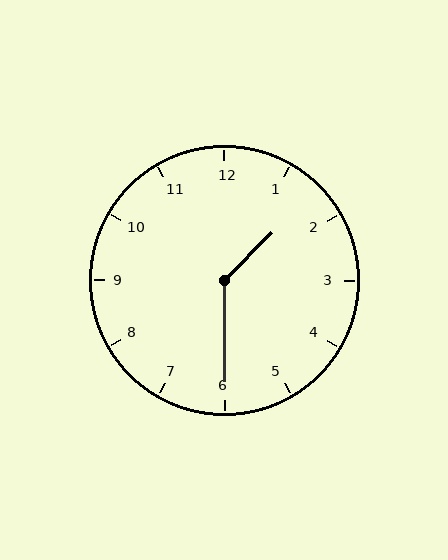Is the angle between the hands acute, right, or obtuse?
It is obtuse.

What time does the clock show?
1:30.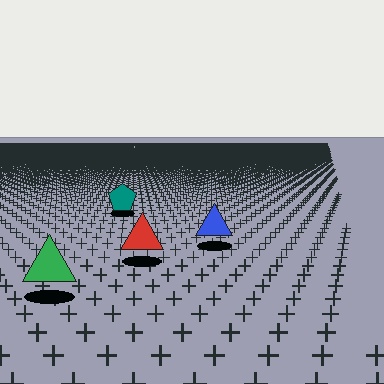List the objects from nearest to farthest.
From nearest to farthest: the green triangle, the red triangle, the blue triangle, the teal pentagon.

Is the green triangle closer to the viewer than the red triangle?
Yes. The green triangle is closer — you can tell from the texture gradient: the ground texture is coarser near it.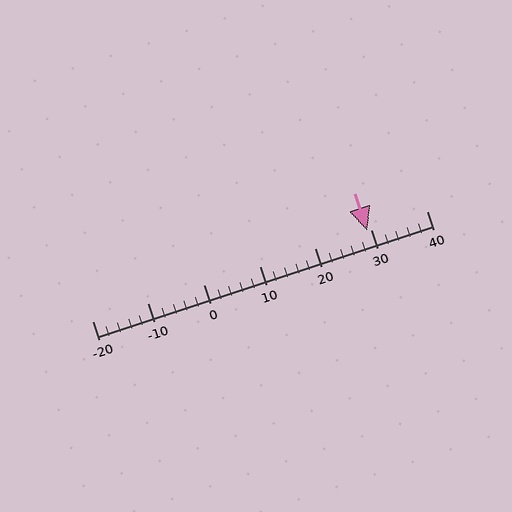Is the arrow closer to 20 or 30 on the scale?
The arrow is closer to 30.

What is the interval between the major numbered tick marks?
The major tick marks are spaced 10 units apart.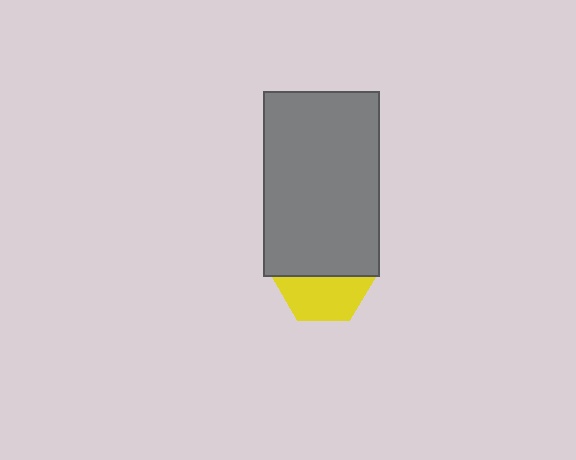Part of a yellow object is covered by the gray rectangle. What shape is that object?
It is a hexagon.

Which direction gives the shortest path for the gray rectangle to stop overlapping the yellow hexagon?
Moving up gives the shortest separation.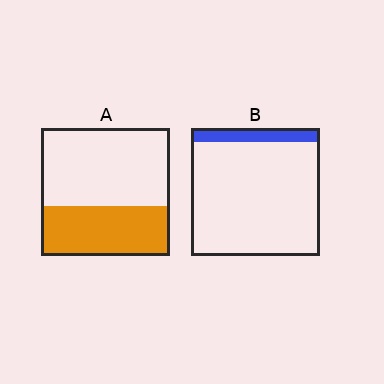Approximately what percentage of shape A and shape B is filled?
A is approximately 40% and B is approximately 10%.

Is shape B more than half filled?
No.